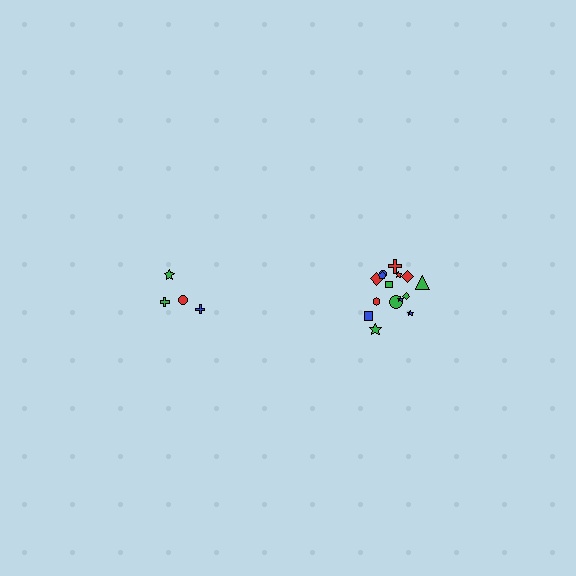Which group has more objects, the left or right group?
The right group.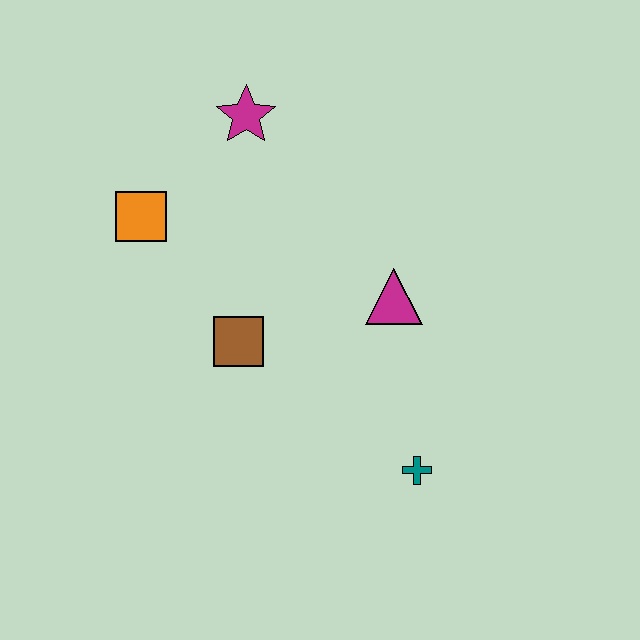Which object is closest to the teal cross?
The magenta triangle is closest to the teal cross.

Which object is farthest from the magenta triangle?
The orange square is farthest from the magenta triangle.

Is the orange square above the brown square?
Yes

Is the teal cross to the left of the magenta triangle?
No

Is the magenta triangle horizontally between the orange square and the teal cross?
Yes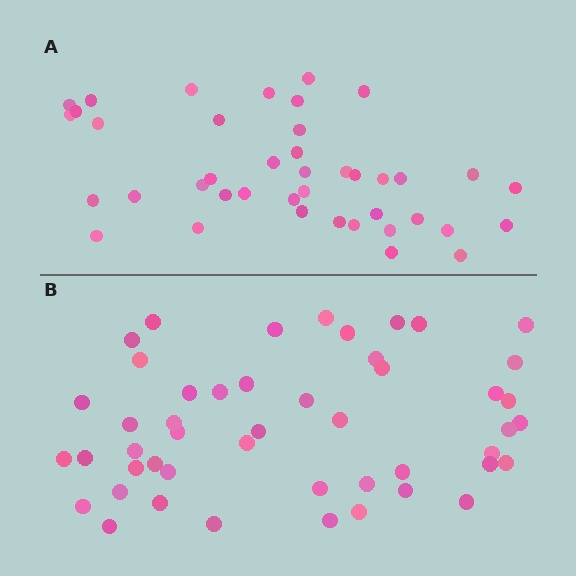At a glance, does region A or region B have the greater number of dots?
Region B (the bottom region) has more dots.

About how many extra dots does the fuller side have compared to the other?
Region B has roughly 8 or so more dots than region A.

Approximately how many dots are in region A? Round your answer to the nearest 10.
About 40 dots. (The exact count is 41, which rounds to 40.)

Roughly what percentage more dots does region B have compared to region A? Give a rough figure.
About 15% more.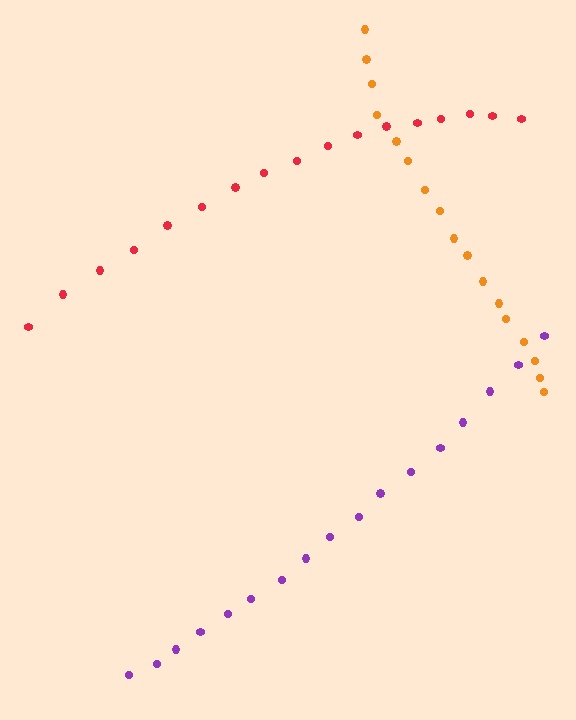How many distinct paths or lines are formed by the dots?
There are 3 distinct paths.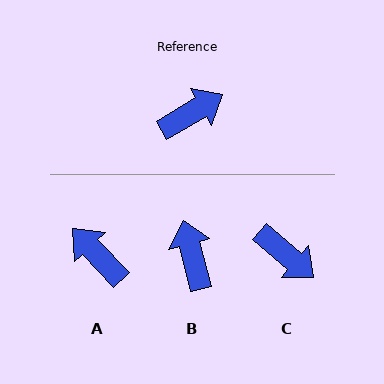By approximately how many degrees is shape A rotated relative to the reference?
Approximately 103 degrees counter-clockwise.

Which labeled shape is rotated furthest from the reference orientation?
A, about 103 degrees away.